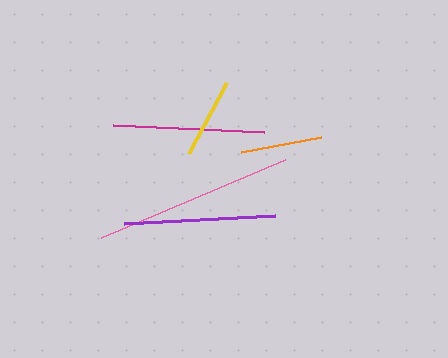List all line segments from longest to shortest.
From longest to shortest: pink, magenta, purple, orange, yellow.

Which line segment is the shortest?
The yellow line is the shortest at approximately 81 pixels.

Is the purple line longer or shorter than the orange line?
The purple line is longer than the orange line.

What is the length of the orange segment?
The orange segment is approximately 81 pixels long.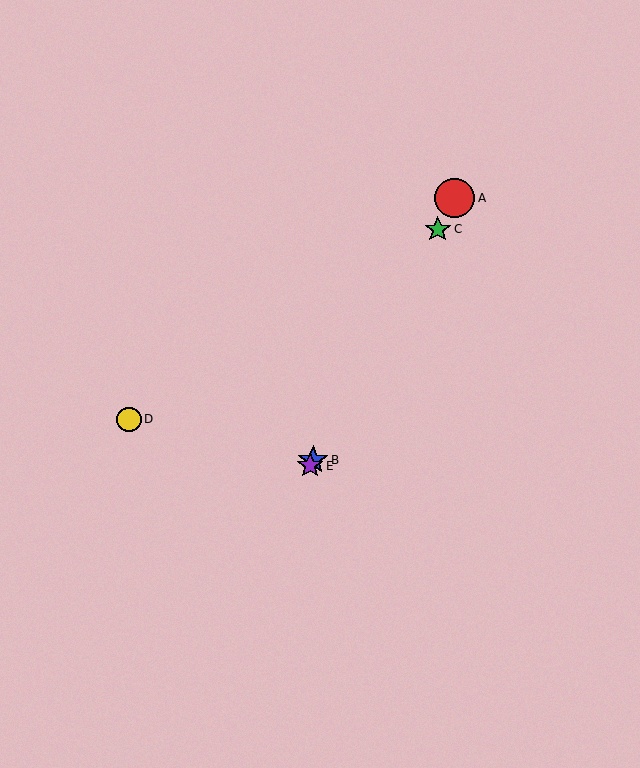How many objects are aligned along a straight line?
4 objects (A, B, C, E) are aligned along a straight line.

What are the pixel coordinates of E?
Object E is at (310, 466).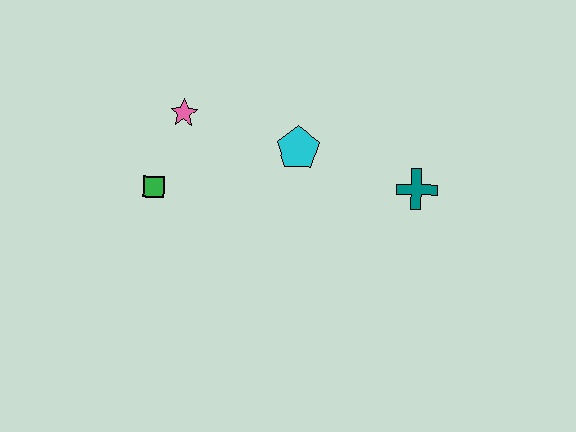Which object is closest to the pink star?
The green square is closest to the pink star.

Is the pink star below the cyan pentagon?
No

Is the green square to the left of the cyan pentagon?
Yes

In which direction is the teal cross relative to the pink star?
The teal cross is to the right of the pink star.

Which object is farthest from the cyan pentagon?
The green square is farthest from the cyan pentagon.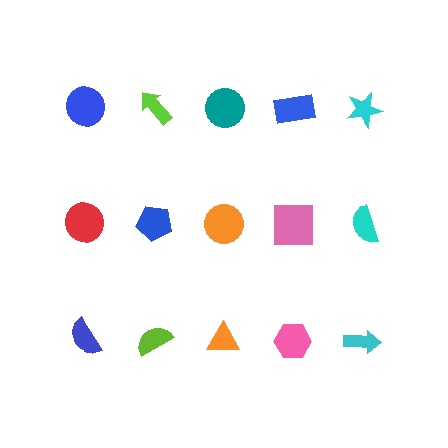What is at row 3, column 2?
A lime semicircle.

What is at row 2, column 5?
A cyan semicircle.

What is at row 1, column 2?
A lime arrow.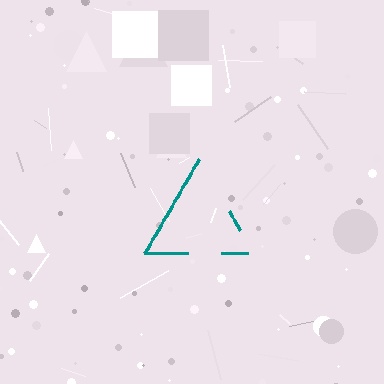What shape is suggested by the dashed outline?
The dashed outline suggests a triangle.